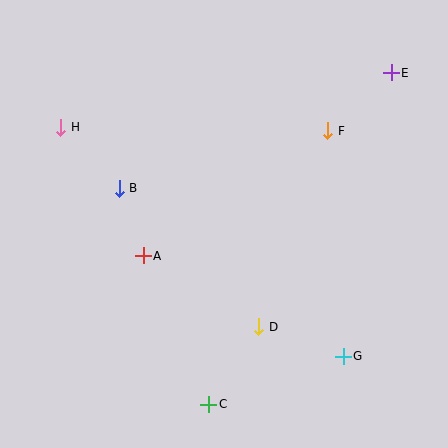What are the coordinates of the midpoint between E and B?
The midpoint between E and B is at (255, 131).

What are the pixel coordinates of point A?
Point A is at (143, 256).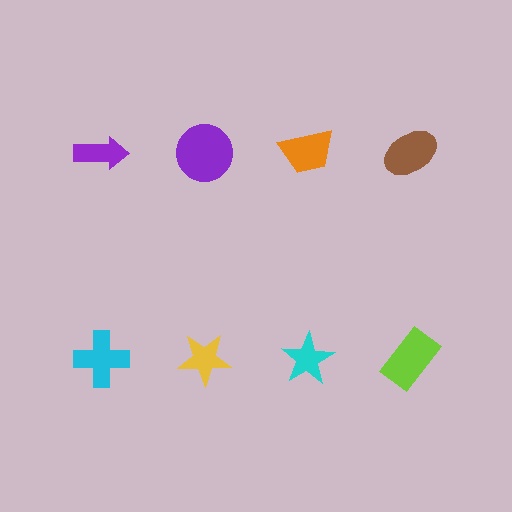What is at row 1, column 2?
A purple circle.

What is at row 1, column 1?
A purple arrow.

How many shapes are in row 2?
4 shapes.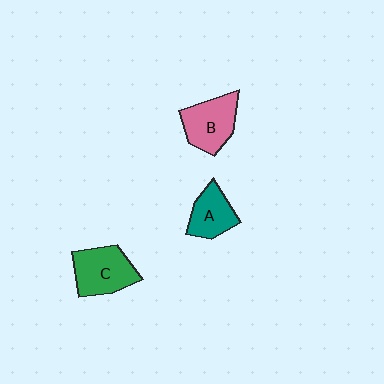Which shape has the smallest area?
Shape A (teal).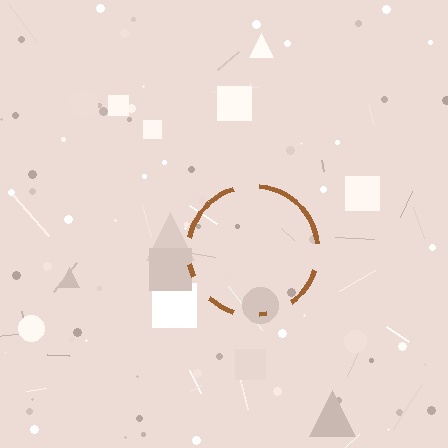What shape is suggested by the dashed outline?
The dashed outline suggests a circle.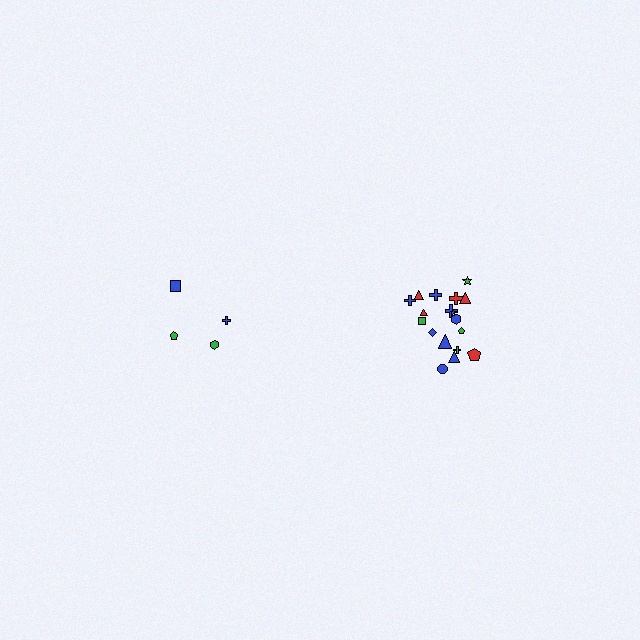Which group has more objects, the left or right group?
The right group.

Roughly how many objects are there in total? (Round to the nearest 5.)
Roughly 20 objects in total.